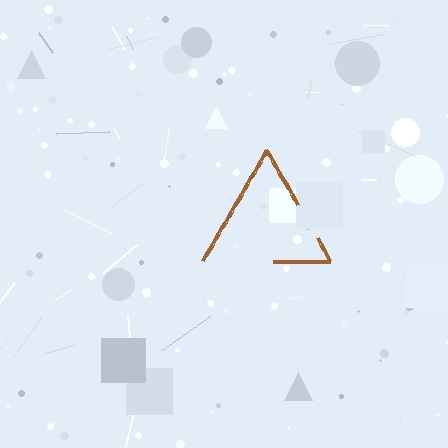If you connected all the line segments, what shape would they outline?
They would outline a triangle.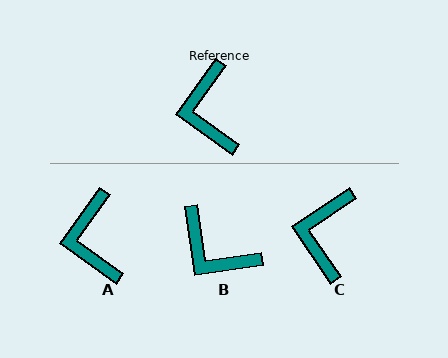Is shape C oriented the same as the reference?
No, it is off by about 20 degrees.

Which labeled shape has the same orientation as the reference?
A.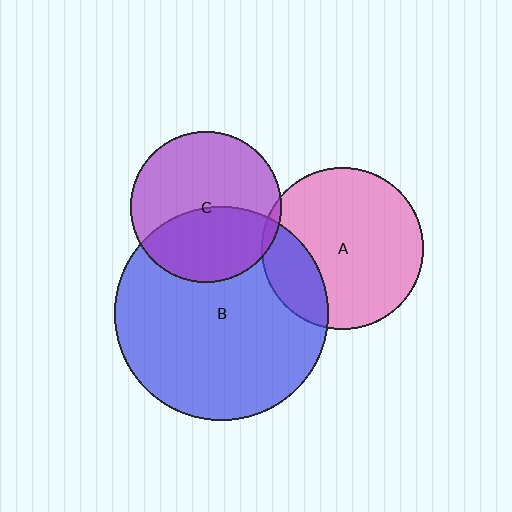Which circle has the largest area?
Circle B (blue).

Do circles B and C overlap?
Yes.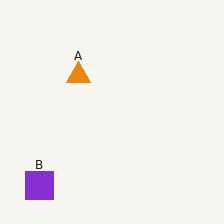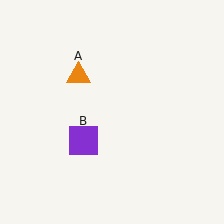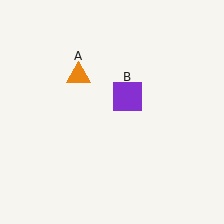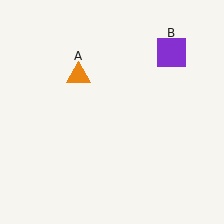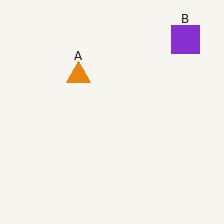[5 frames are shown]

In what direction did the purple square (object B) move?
The purple square (object B) moved up and to the right.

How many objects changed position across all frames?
1 object changed position: purple square (object B).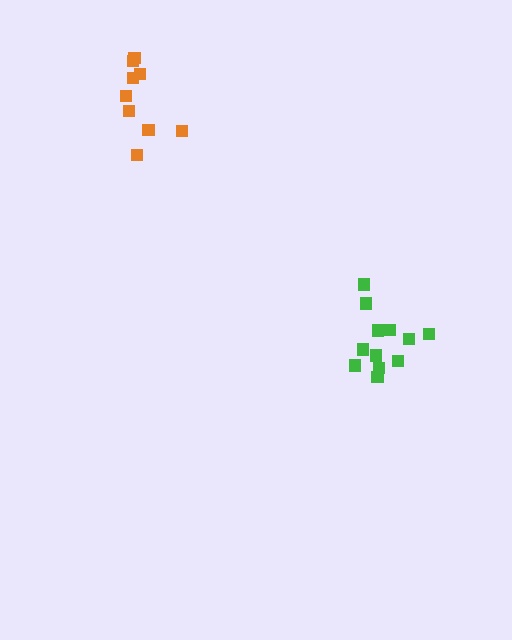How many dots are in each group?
Group 1: 9 dots, Group 2: 12 dots (21 total).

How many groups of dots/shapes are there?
There are 2 groups.